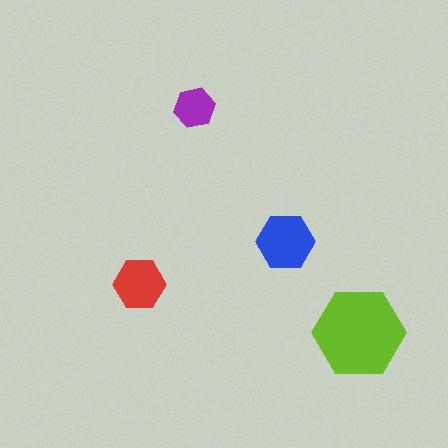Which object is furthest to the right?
The lime hexagon is rightmost.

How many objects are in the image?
There are 4 objects in the image.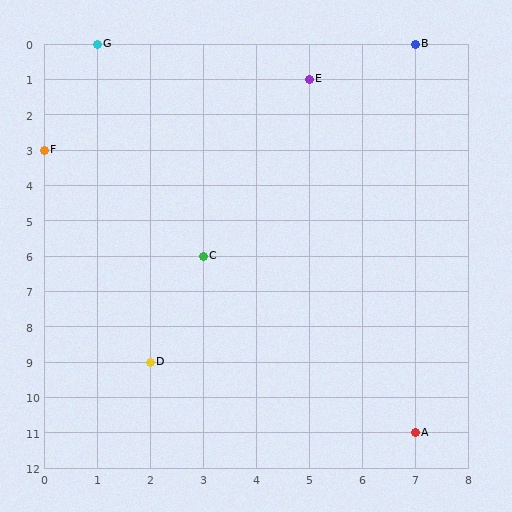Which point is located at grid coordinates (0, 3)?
Point F is at (0, 3).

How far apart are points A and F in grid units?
Points A and F are 7 columns and 8 rows apart (about 10.6 grid units diagonally).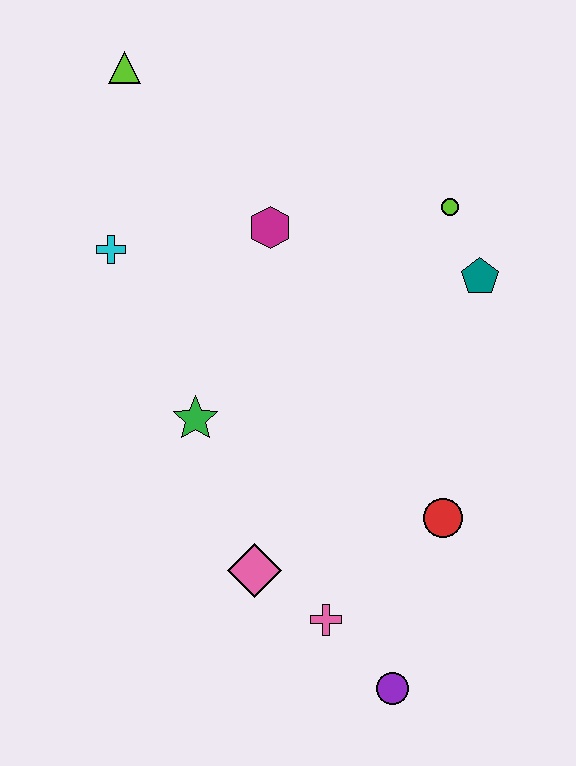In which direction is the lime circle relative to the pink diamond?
The lime circle is above the pink diamond.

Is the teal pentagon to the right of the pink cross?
Yes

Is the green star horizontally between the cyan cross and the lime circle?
Yes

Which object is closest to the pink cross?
The pink diamond is closest to the pink cross.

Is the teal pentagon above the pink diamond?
Yes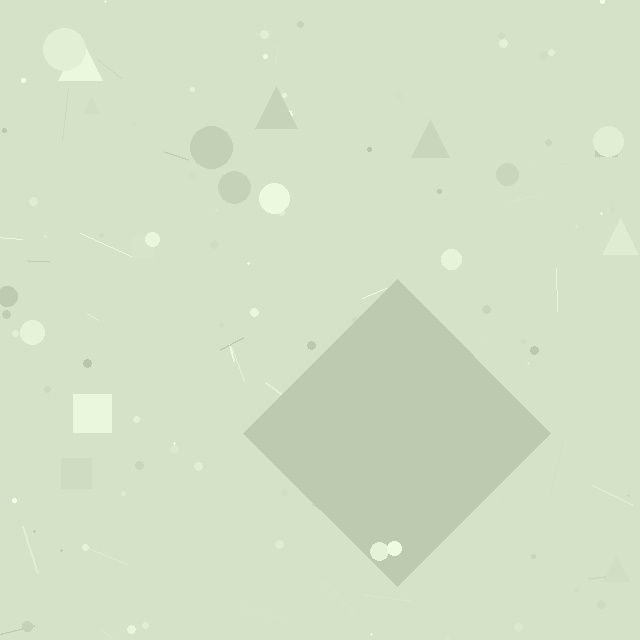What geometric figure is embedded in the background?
A diamond is embedded in the background.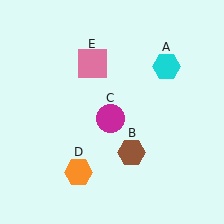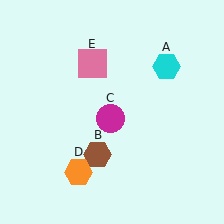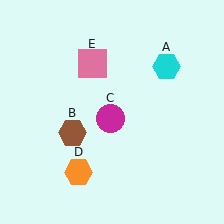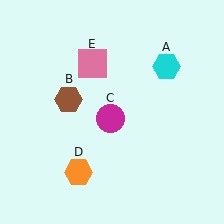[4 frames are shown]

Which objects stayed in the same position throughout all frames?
Cyan hexagon (object A) and magenta circle (object C) and orange hexagon (object D) and pink square (object E) remained stationary.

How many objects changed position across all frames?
1 object changed position: brown hexagon (object B).